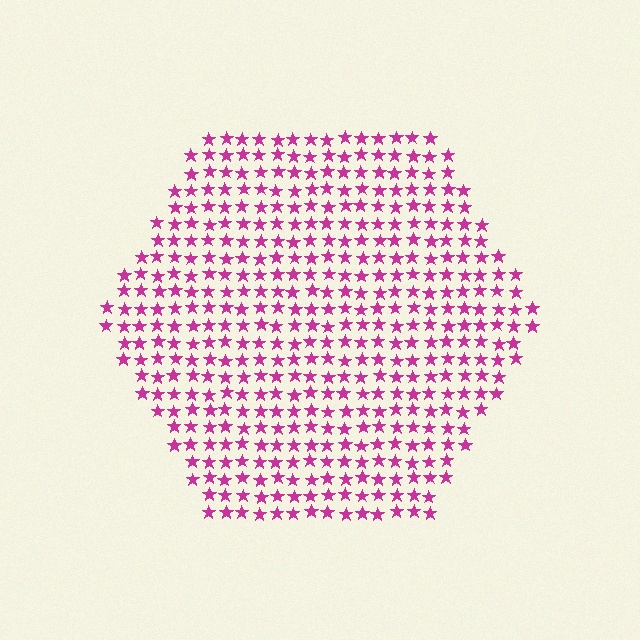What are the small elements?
The small elements are stars.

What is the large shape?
The large shape is a hexagon.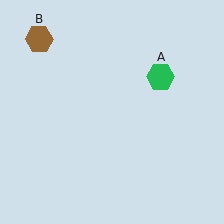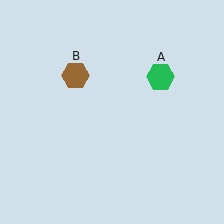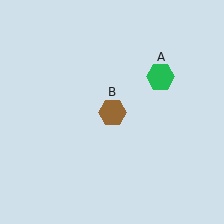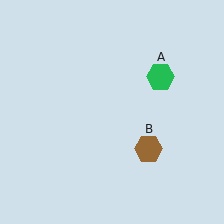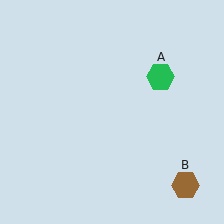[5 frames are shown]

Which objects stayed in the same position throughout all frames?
Green hexagon (object A) remained stationary.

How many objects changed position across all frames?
1 object changed position: brown hexagon (object B).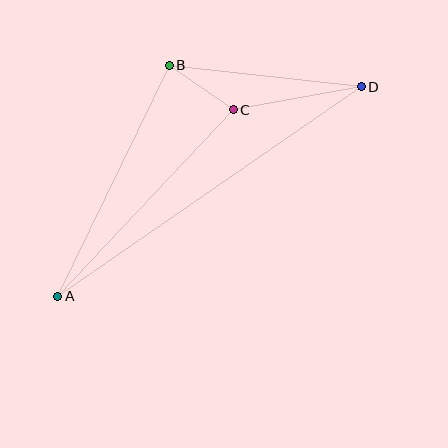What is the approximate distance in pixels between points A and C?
The distance between A and C is approximately 256 pixels.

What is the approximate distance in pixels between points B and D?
The distance between B and D is approximately 193 pixels.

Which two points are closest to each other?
Points B and C are closest to each other.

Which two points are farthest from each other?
Points A and D are farthest from each other.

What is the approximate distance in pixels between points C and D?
The distance between C and D is approximately 130 pixels.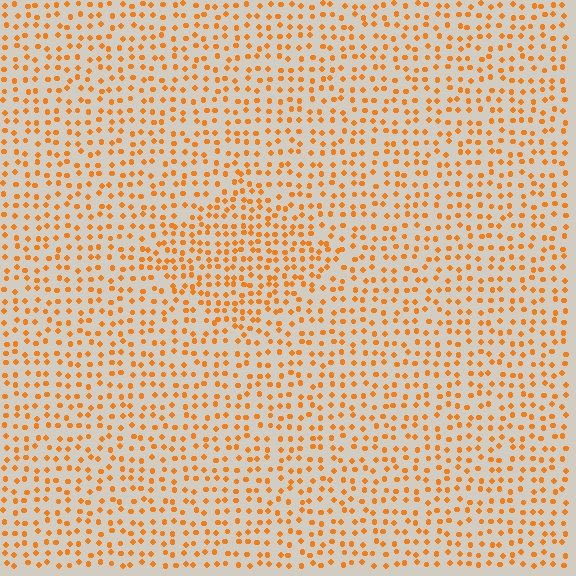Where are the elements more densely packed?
The elements are more densely packed inside the diamond boundary.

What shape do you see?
I see a diamond.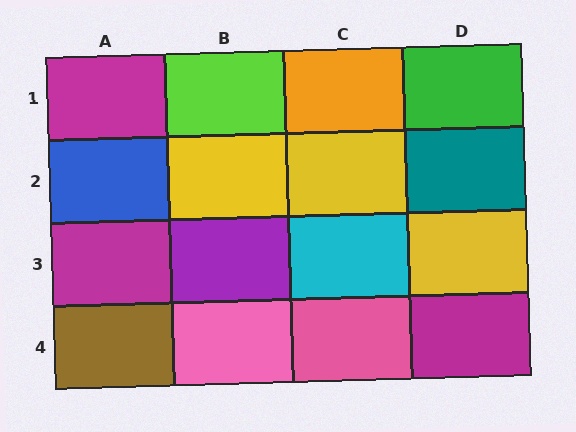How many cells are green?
1 cell is green.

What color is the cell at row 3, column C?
Cyan.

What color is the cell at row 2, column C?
Yellow.